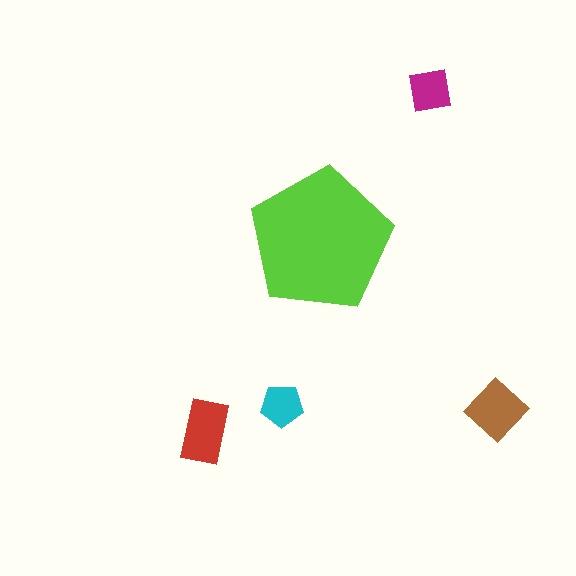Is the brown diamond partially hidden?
No, the brown diamond is fully visible.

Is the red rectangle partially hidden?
No, the red rectangle is fully visible.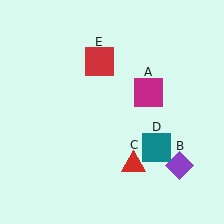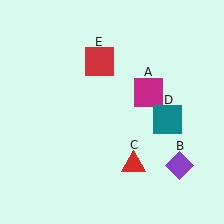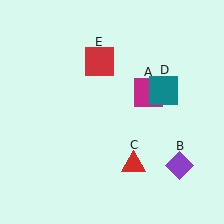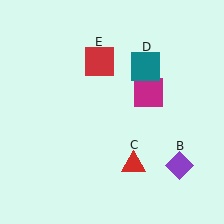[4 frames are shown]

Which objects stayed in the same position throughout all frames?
Magenta square (object A) and purple diamond (object B) and red triangle (object C) and red square (object E) remained stationary.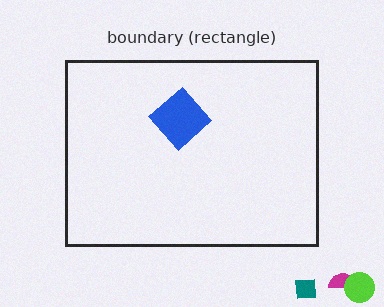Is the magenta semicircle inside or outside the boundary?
Outside.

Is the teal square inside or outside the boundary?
Outside.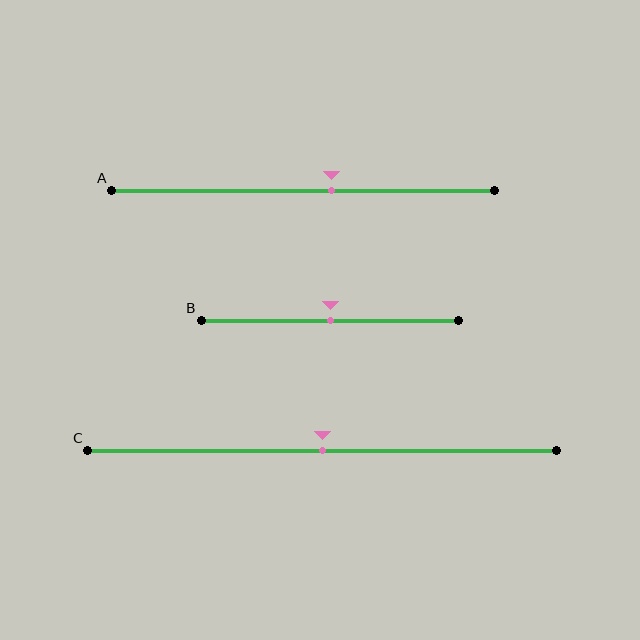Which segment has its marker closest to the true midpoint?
Segment B has its marker closest to the true midpoint.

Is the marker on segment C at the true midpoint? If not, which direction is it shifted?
Yes, the marker on segment C is at the true midpoint.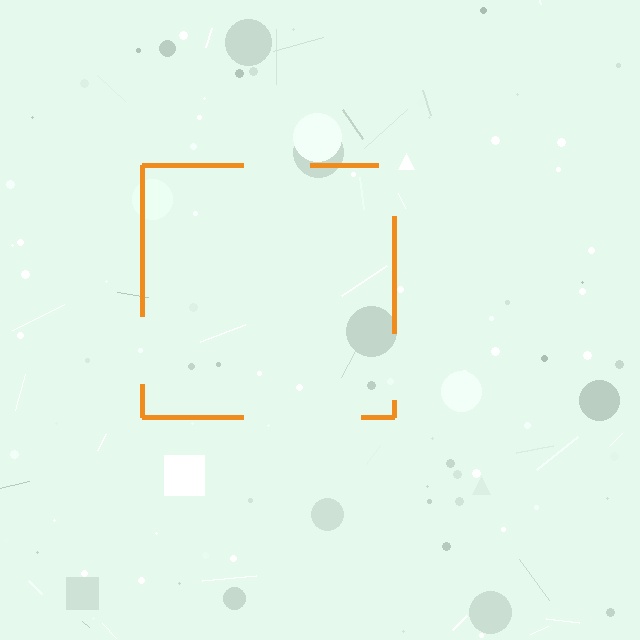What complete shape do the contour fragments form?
The contour fragments form a square.